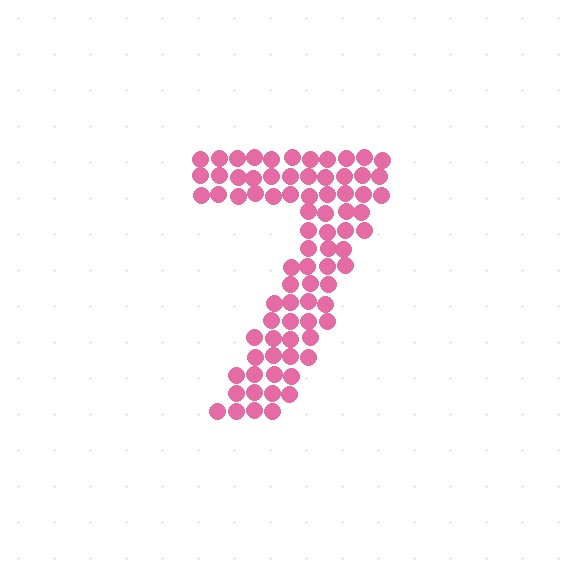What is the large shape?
The large shape is the digit 7.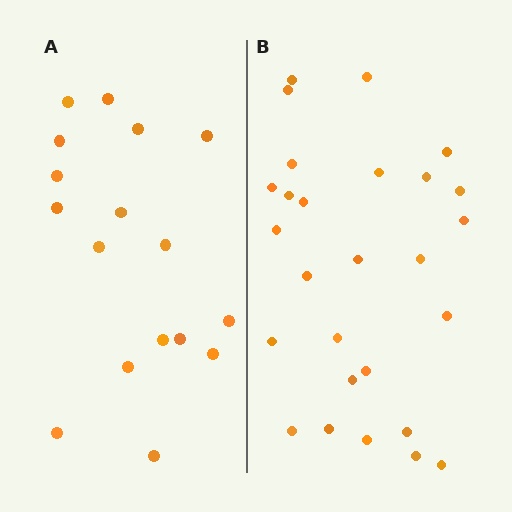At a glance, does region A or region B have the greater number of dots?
Region B (the right region) has more dots.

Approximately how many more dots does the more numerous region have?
Region B has roughly 10 or so more dots than region A.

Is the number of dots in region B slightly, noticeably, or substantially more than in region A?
Region B has substantially more. The ratio is roughly 1.6 to 1.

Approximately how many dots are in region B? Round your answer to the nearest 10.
About 30 dots. (The exact count is 27, which rounds to 30.)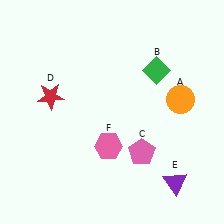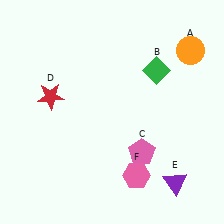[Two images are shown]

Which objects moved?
The objects that moved are: the orange circle (A), the pink hexagon (F).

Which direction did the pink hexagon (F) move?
The pink hexagon (F) moved down.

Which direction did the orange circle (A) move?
The orange circle (A) moved up.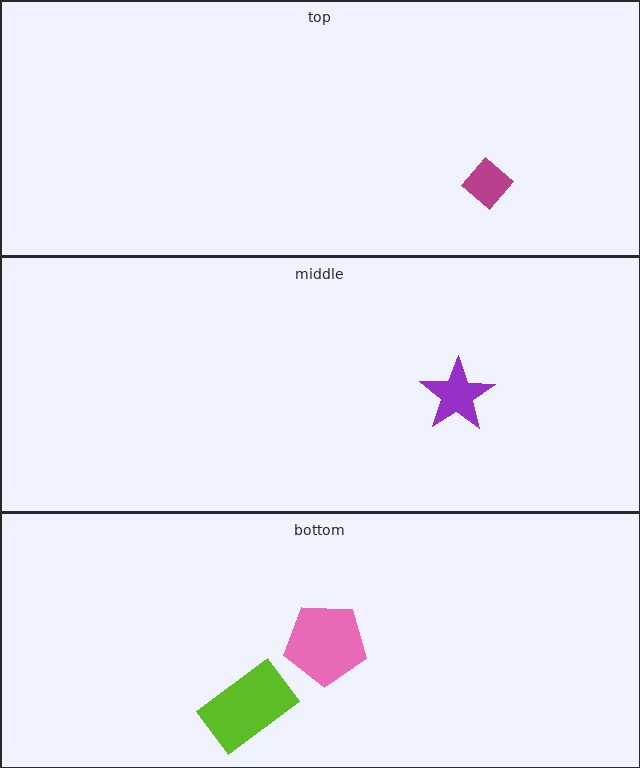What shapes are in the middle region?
The purple star.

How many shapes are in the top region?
1.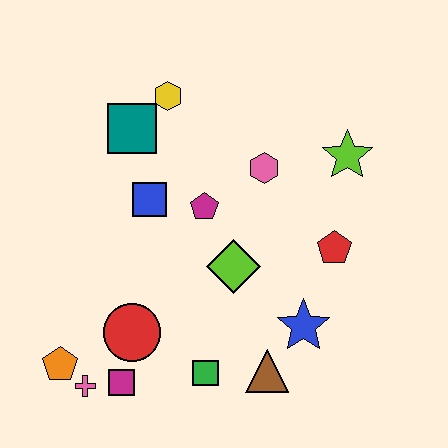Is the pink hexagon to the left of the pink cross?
No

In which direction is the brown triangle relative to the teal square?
The brown triangle is below the teal square.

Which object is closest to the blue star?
The brown triangle is closest to the blue star.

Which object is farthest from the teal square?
The brown triangle is farthest from the teal square.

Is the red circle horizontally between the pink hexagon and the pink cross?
Yes